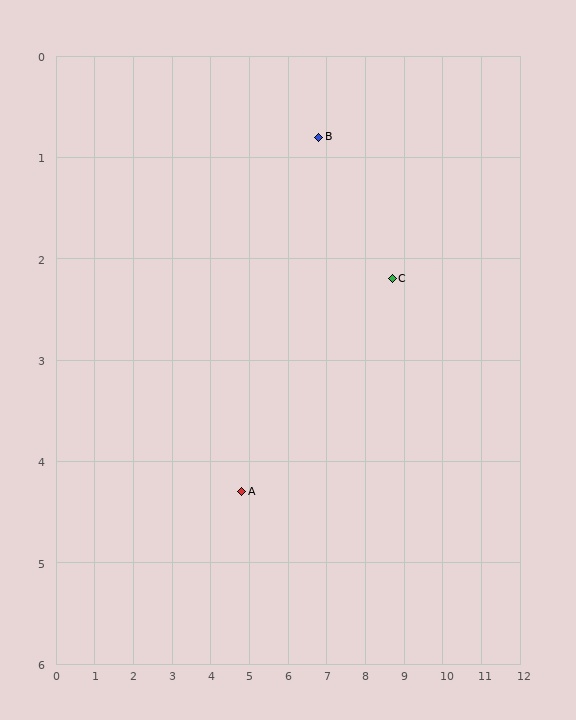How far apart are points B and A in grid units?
Points B and A are about 4.0 grid units apart.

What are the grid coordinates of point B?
Point B is at approximately (6.8, 0.8).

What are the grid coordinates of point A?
Point A is at approximately (4.8, 4.3).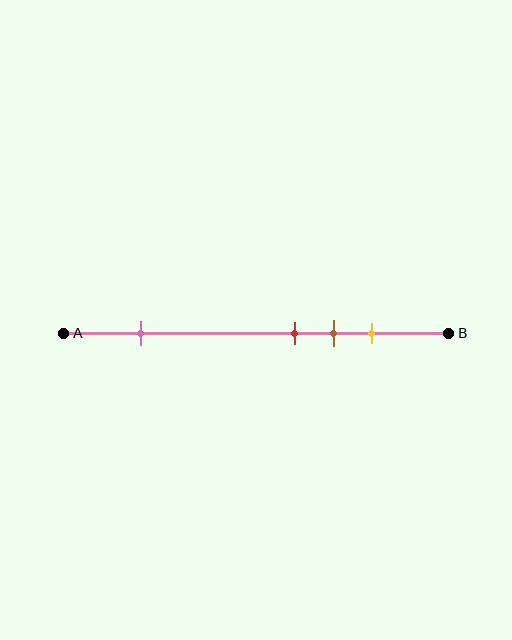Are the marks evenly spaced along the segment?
No, the marks are not evenly spaced.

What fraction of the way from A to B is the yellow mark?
The yellow mark is approximately 80% (0.8) of the way from A to B.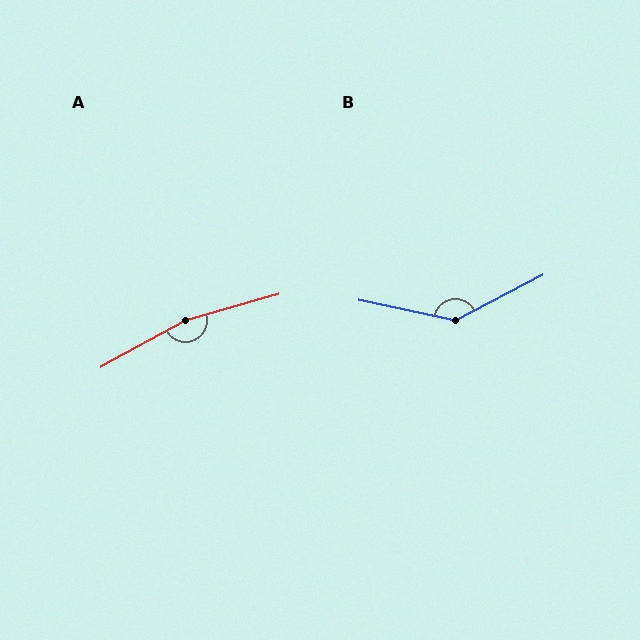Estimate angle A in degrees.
Approximately 167 degrees.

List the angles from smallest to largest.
B (141°), A (167°).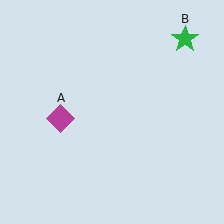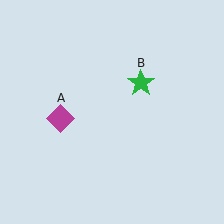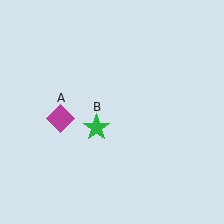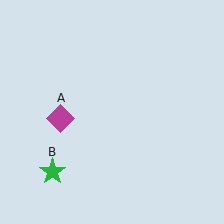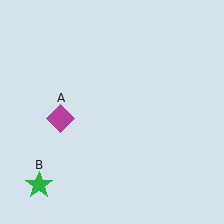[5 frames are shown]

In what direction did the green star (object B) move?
The green star (object B) moved down and to the left.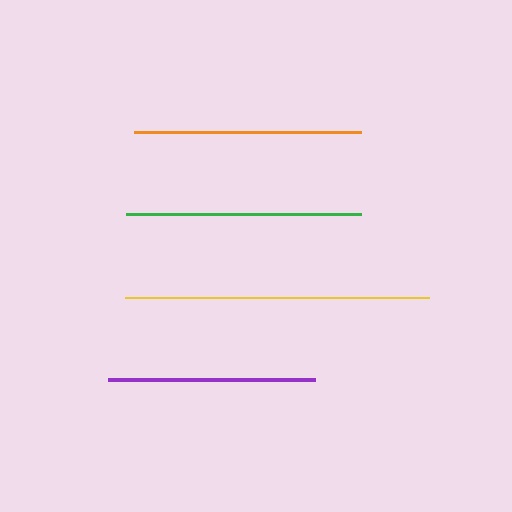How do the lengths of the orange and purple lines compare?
The orange and purple lines are approximately the same length.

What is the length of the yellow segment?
The yellow segment is approximately 304 pixels long.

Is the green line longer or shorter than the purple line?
The green line is longer than the purple line.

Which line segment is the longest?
The yellow line is the longest at approximately 304 pixels.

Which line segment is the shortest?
The purple line is the shortest at approximately 207 pixels.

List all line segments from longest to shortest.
From longest to shortest: yellow, green, orange, purple.